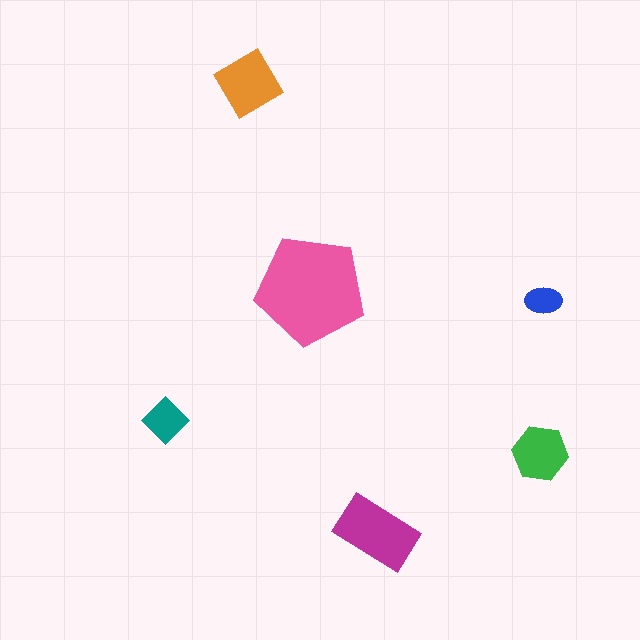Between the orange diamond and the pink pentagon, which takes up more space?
The pink pentagon.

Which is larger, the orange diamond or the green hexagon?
The orange diamond.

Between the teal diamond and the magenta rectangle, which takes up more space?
The magenta rectangle.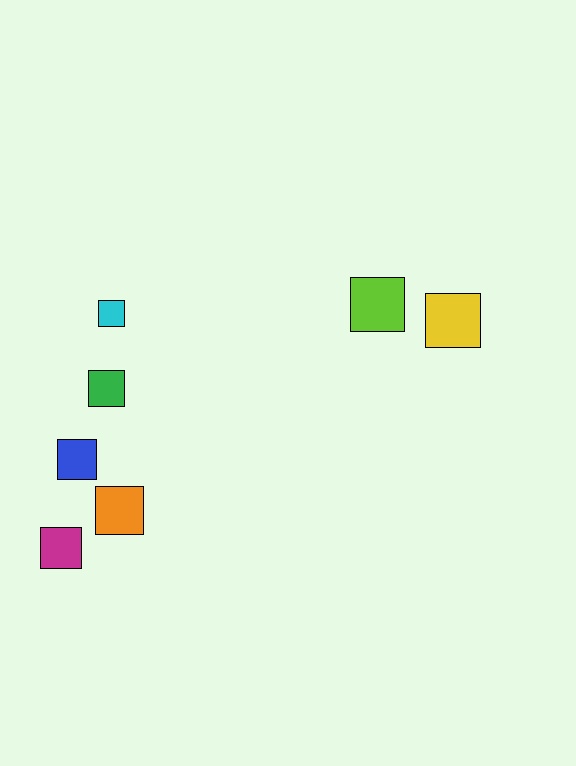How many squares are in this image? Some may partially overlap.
There are 7 squares.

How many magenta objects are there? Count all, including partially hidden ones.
There is 1 magenta object.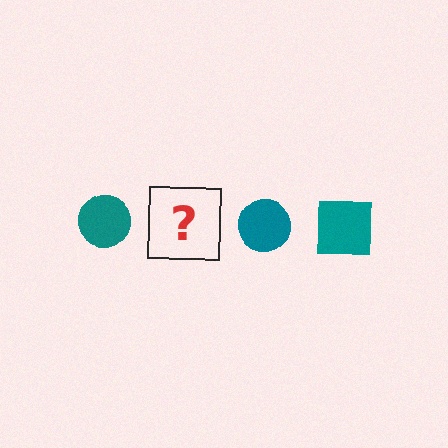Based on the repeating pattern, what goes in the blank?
The blank should be a teal square.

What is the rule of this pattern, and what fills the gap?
The rule is that the pattern cycles through circle, square shapes in teal. The gap should be filled with a teal square.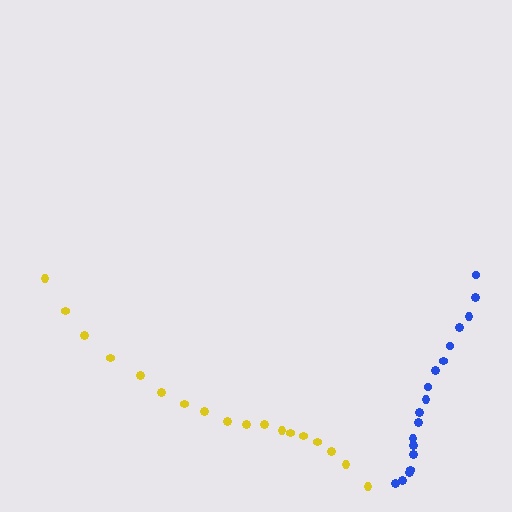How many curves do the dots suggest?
There are 2 distinct paths.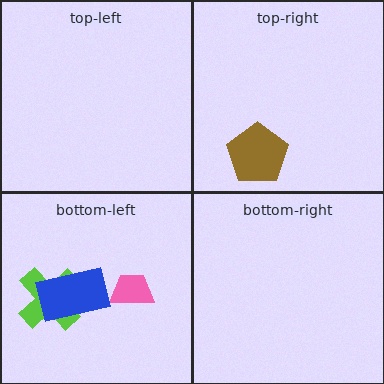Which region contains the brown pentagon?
The top-right region.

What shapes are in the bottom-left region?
The pink trapezoid, the lime cross, the blue rectangle.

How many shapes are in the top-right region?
1.